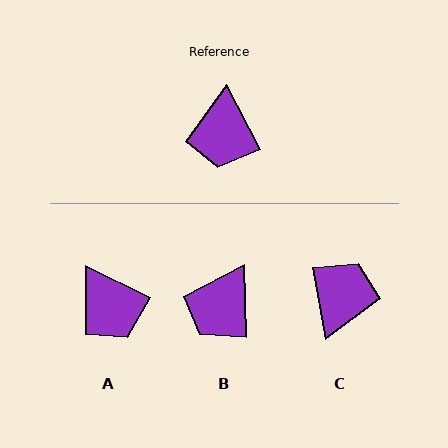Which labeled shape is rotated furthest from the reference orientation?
C, about 162 degrees away.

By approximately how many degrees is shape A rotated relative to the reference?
Approximately 36 degrees counter-clockwise.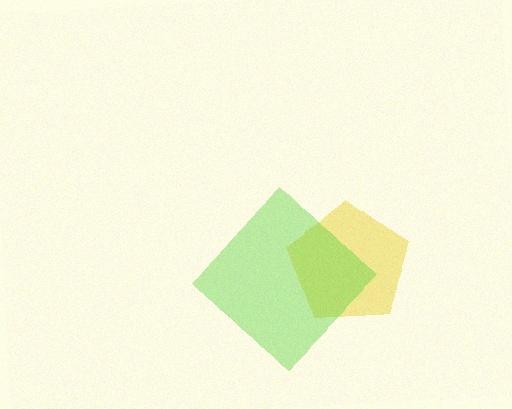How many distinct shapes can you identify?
There are 2 distinct shapes: a yellow pentagon, a lime diamond.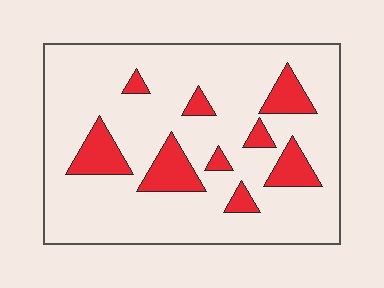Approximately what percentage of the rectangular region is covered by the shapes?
Approximately 15%.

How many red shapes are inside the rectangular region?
9.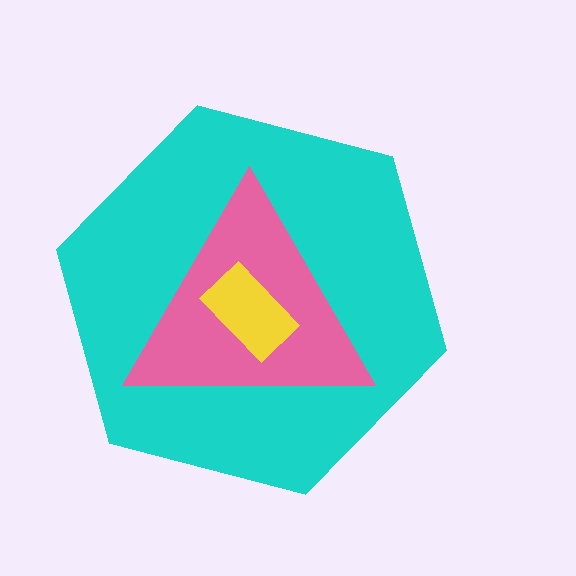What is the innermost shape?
The yellow rectangle.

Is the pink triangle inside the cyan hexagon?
Yes.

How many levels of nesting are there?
3.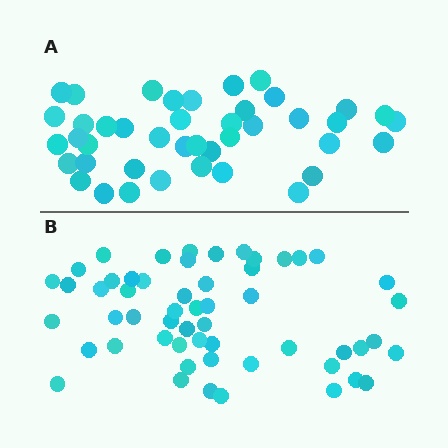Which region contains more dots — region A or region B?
Region B (the bottom region) has more dots.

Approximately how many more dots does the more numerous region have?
Region B has approximately 15 more dots than region A.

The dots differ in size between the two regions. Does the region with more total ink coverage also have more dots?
No. Region A has more total ink coverage because its dots are larger, but region B actually contains more individual dots. Total area can be misleading — the number of items is what matters here.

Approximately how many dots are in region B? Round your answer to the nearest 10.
About 60 dots. (The exact count is 55, which rounds to 60.)